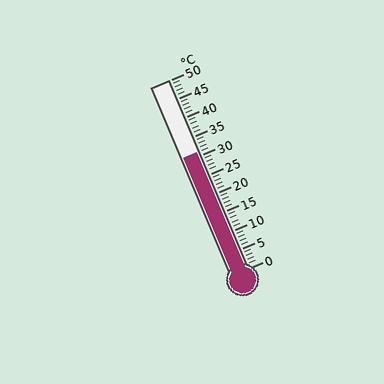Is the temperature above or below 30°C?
The temperature is above 30°C.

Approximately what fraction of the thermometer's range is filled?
The thermometer is filled to approximately 60% of its range.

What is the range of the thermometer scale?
The thermometer scale ranges from 0°C to 50°C.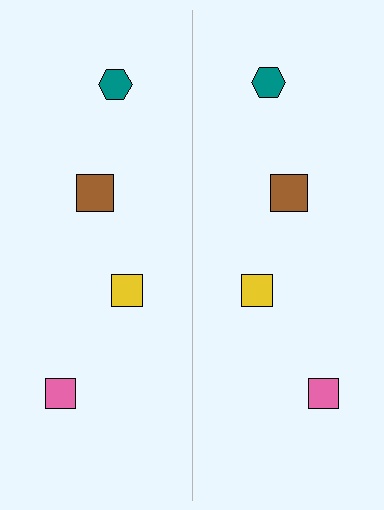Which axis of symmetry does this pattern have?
The pattern has a vertical axis of symmetry running through the center of the image.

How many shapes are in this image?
There are 8 shapes in this image.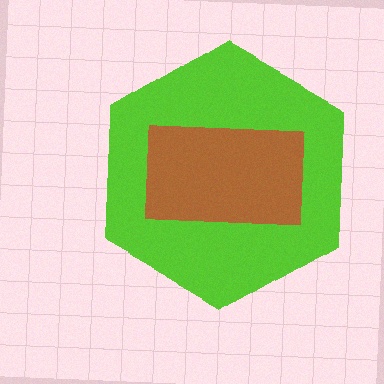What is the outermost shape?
The lime hexagon.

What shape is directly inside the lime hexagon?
The brown rectangle.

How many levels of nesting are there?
2.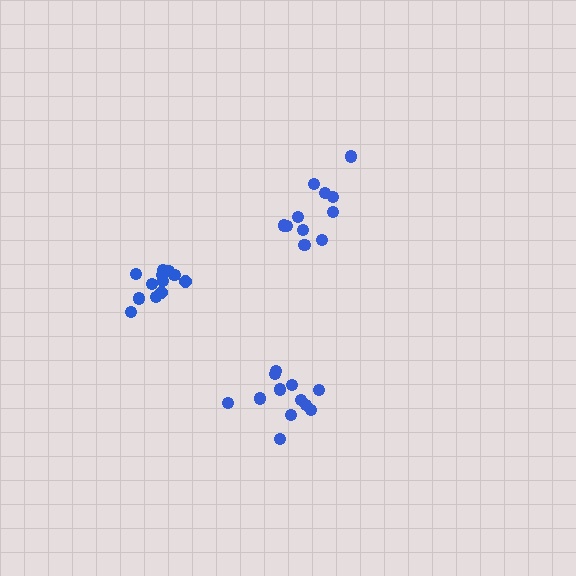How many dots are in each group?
Group 1: 12 dots, Group 2: 11 dots, Group 3: 12 dots (35 total).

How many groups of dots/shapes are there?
There are 3 groups.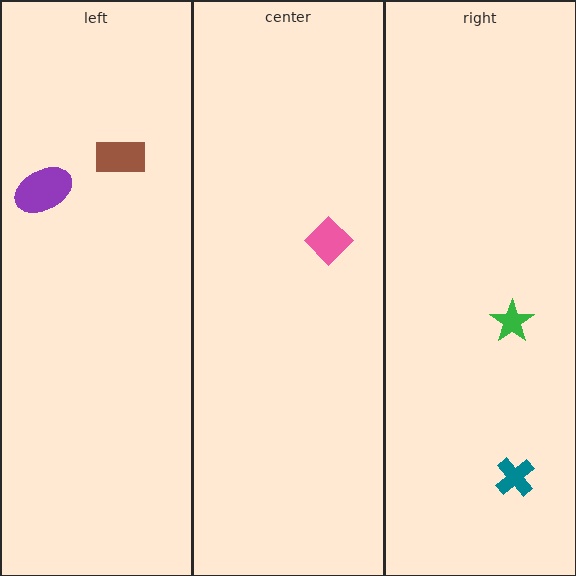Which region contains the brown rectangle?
The left region.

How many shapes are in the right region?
2.